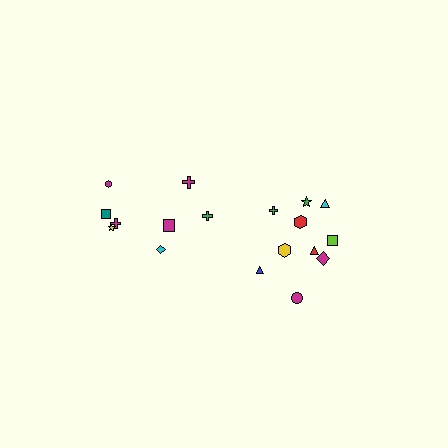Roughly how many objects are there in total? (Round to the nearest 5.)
Roughly 20 objects in total.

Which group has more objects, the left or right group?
The right group.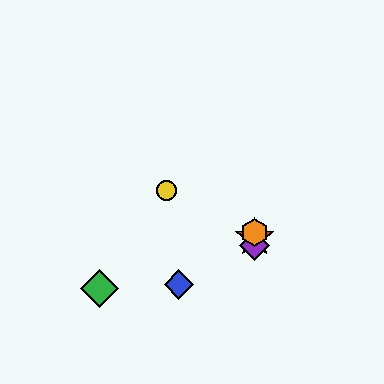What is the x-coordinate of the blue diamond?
The blue diamond is at x≈179.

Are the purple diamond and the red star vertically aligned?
Yes, both are at x≈255.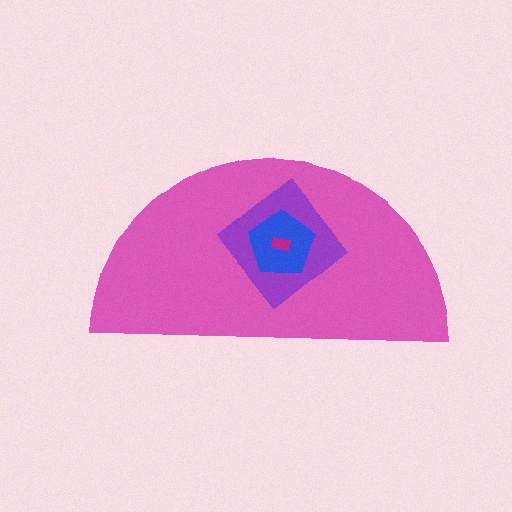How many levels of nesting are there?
4.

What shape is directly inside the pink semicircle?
The purple diamond.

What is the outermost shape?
The pink semicircle.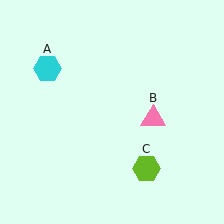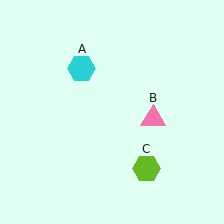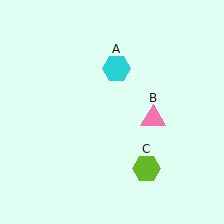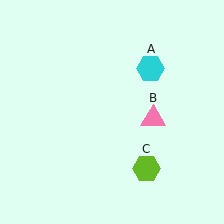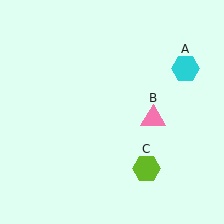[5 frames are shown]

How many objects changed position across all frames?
1 object changed position: cyan hexagon (object A).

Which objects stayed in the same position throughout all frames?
Pink triangle (object B) and lime hexagon (object C) remained stationary.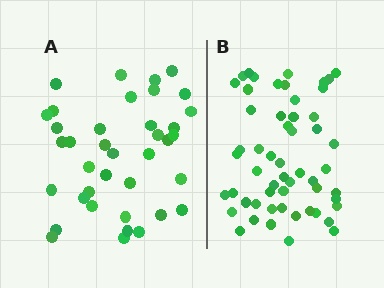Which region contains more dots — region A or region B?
Region B (the right region) has more dots.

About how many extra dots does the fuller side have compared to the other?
Region B has approximately 15 more dots than region A.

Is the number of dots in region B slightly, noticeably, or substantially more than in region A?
Region B has noticeably more, but not dramatically so. The ratio is roughly 1.4 to 1.